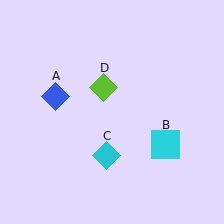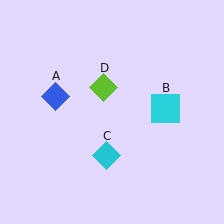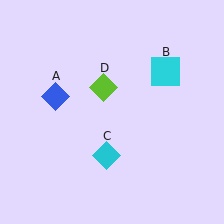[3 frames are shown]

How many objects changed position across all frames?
1 object changed position: cyan square (object B).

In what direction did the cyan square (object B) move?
The cyan square (object B) moved up.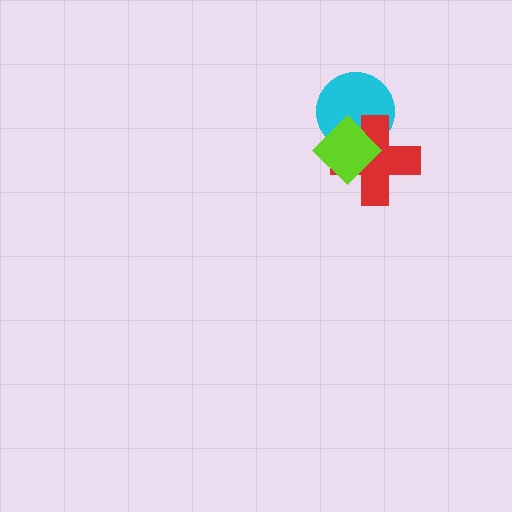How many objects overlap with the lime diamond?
2 objects overlap with the lime diamond.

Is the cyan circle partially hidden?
Yes, it is partially covered by another shape.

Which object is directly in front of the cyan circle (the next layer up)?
The red cross is directly in front of the cyan circle.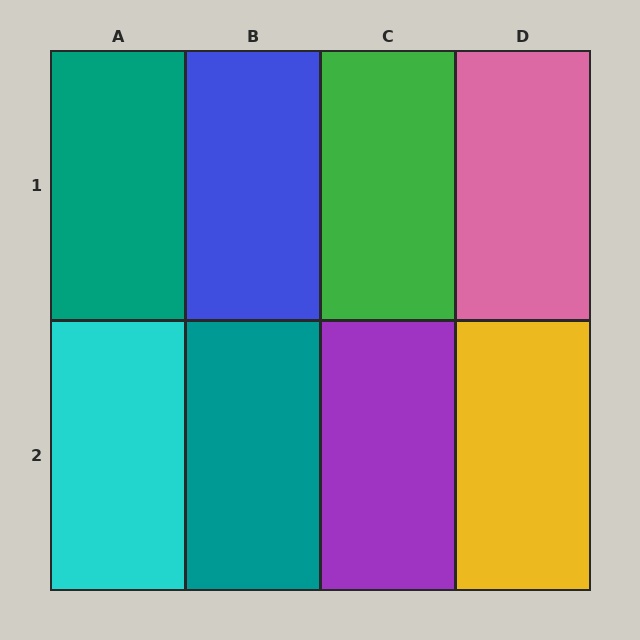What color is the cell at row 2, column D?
Yellow.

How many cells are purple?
1 cell is purple.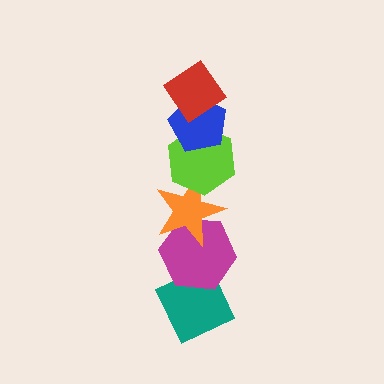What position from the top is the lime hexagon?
The lime hexagon is 3rd from the top.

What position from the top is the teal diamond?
The teal diamond is 6th from the top.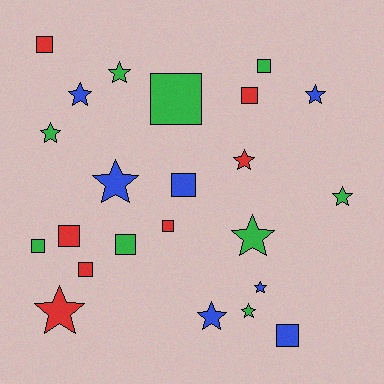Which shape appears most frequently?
Star, with 12 objects.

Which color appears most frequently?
Green, with 9 objects.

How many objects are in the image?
There are 23 objects.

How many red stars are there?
There are 2 red stars.